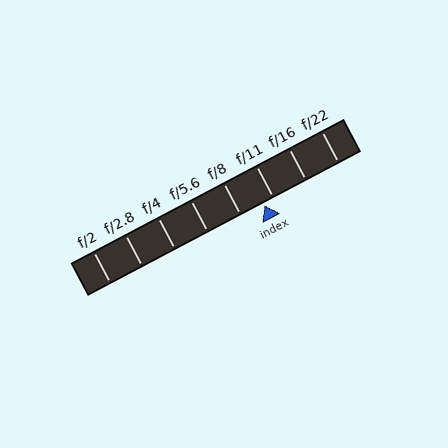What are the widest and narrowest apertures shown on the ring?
The widest aperture shown is f/2 and the narrowest is f/22.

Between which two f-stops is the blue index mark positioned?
The index mark is between f/8 and f/11.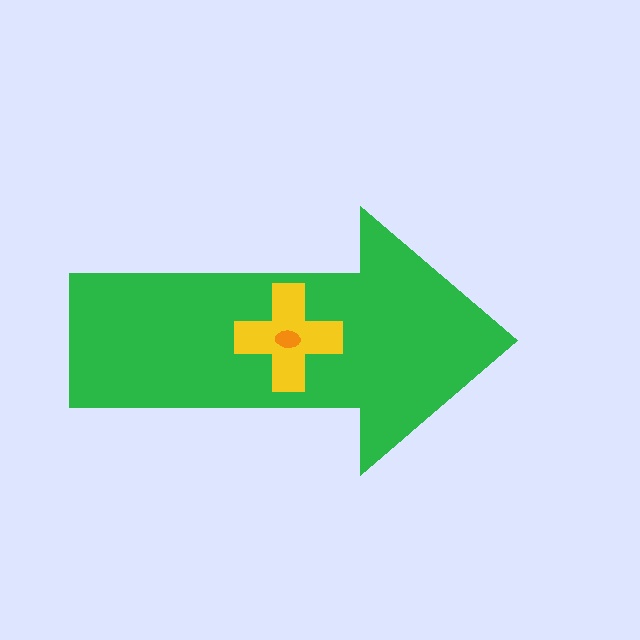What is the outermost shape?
The green arrow.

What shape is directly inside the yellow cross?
The orange ellipse.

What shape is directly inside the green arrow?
The yellow cross.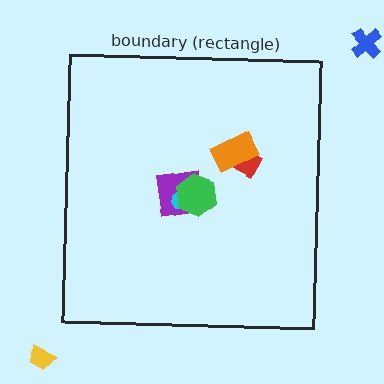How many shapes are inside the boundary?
5 inside, 2 outside.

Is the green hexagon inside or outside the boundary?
Inside.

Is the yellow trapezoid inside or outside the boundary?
Outside.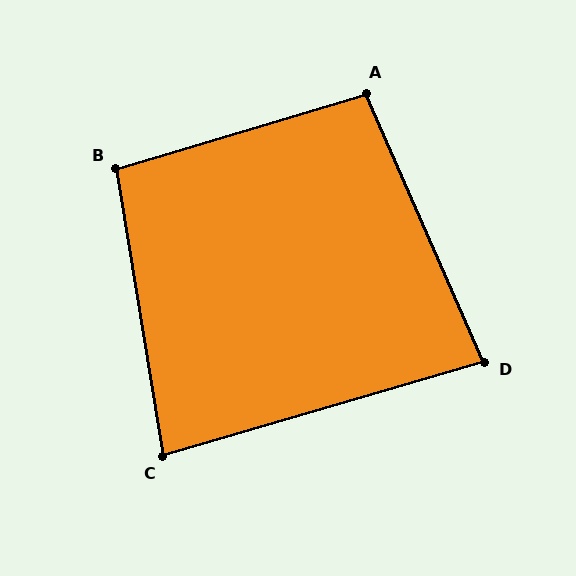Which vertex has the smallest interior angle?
D, at approximately 83 degrees.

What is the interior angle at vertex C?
Approximately 83 degrees (acute).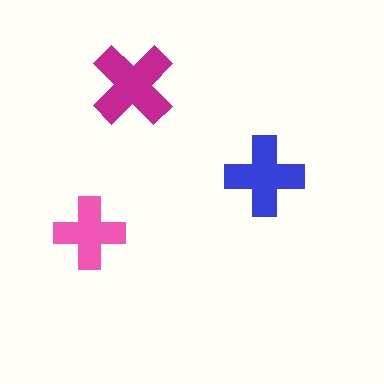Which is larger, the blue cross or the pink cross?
The blue one.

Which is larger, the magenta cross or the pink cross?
The magenta one.